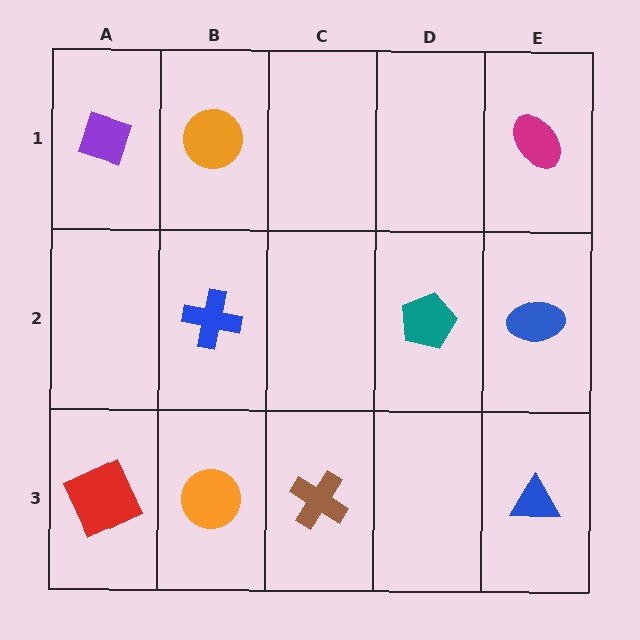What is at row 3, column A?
A red square.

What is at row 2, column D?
A teal pentagon.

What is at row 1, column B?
An orange circle.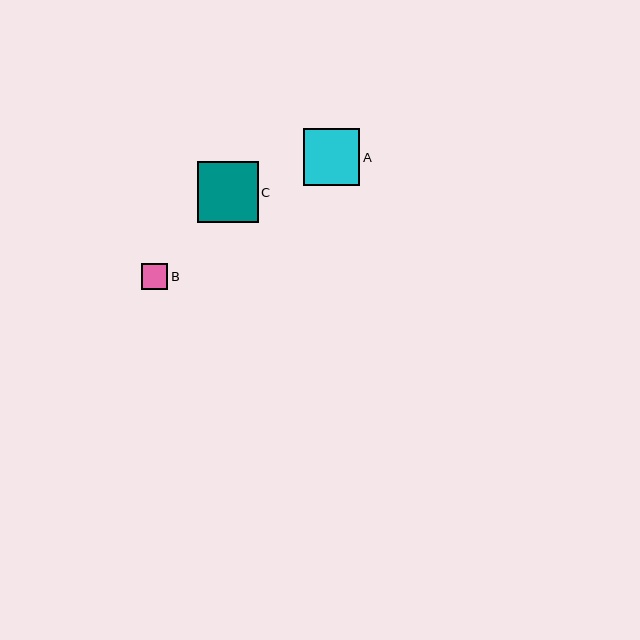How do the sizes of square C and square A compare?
Square C and square A are approximately the same size.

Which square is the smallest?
Square B is the smallest with a size of approximately 26 pixels.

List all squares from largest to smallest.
From largest to smallest: C, A, B.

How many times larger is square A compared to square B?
Square A is approximately 2.2 times the size of square B.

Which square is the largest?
Square C is the largest with a size of approximately 61 pixels.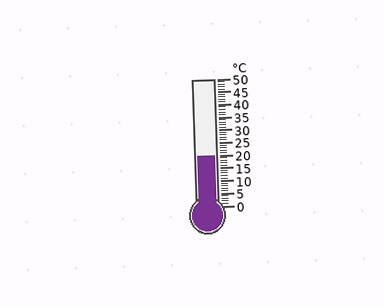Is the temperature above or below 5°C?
The temperature is above 5°C.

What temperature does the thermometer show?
The thermometer shows approximately 20°C.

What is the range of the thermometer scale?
The thermometer scale ranges from 0°C to 50°C.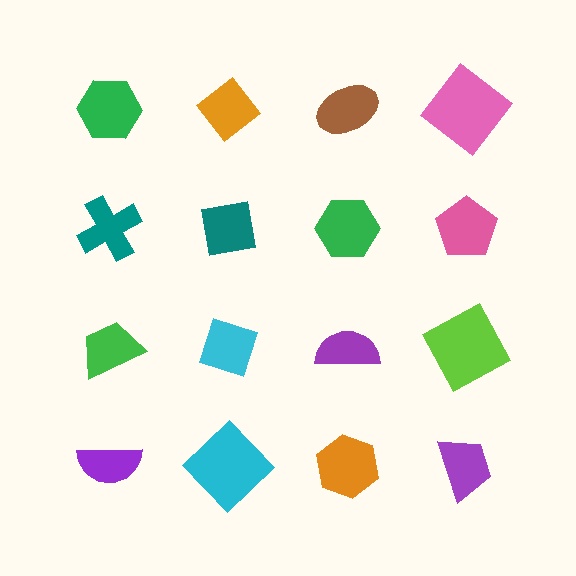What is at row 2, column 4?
A pink pentagon.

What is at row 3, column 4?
A lime square.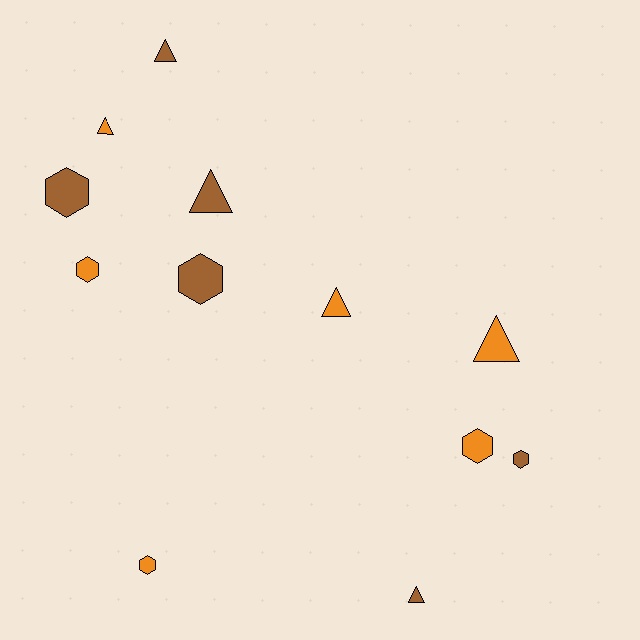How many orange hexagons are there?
There are 3 orange hexagons.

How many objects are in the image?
There are 12 objects.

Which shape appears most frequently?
Triangle, with 6 objects.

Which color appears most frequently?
Brown, with 6 objects.